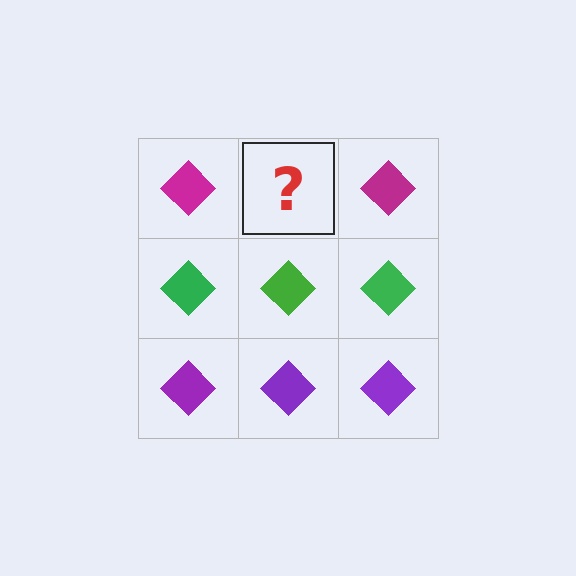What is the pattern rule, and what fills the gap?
The rule is that each row has a consistent color. The gap should be filled with a magenta diamond.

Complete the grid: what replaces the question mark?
The question mark should be replaced with a magenta diamond.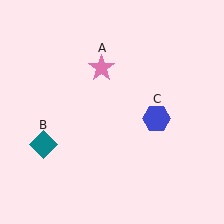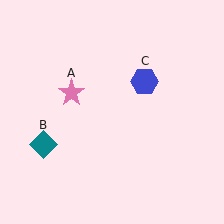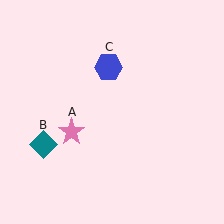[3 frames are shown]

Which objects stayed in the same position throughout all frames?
Teal diamond (object B) remained stationary.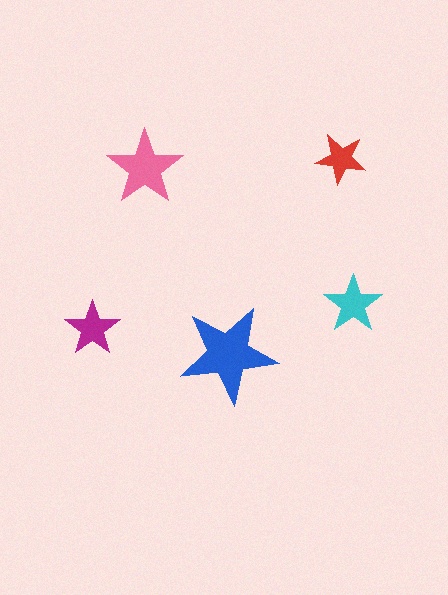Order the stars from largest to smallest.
the blue one, the pink one, the cyan one, the magenta one, the red one.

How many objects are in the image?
There are 5 objects in the image.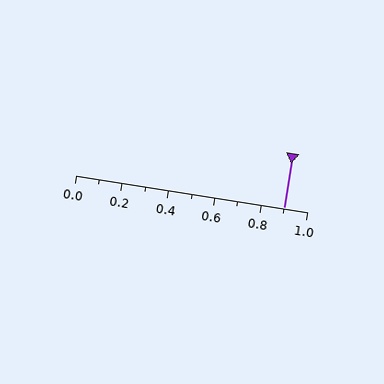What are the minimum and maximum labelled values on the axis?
The axis runs from 0.0 to 1.0.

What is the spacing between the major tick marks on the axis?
The major ticks are spaced 0.2 apart.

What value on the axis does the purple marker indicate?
The marker indicates approximately 0.9.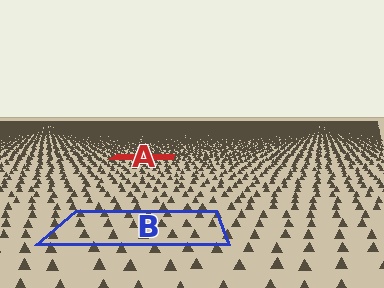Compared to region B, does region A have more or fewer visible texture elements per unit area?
Region A has more texture elements per unit area — they are packed more densely because it is farther away.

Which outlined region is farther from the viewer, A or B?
Region A is farther from the viewer — the texture elements inside it appear smaller and more densely packed.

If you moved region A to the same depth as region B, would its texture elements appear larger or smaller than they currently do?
They would appear larger. At a closer depth, the same texture elements are projected at a bigger on-screen size.